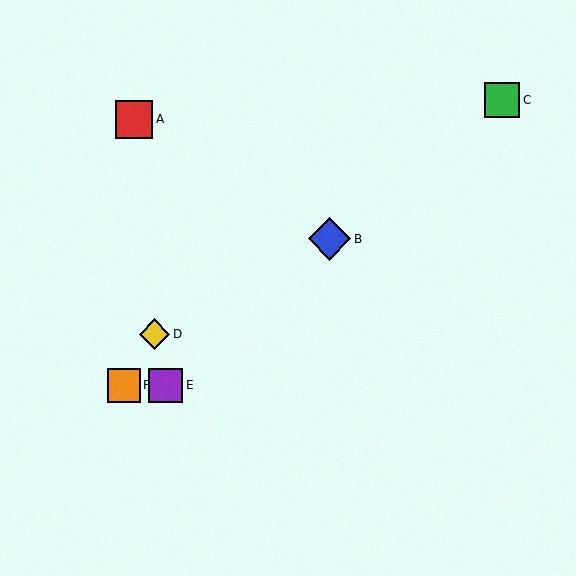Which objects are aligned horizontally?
Objects E, F are aligned horizontally.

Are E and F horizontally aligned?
Yes, both are at y≈385.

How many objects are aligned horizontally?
2 objects (E, F) are aligned horizontally.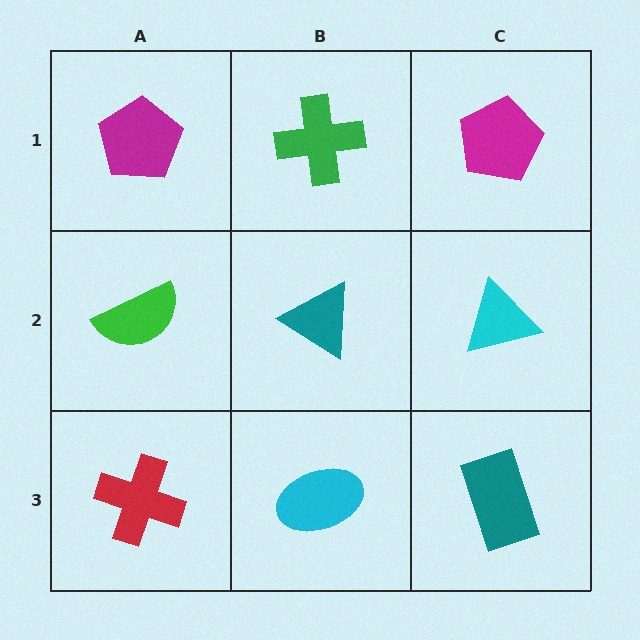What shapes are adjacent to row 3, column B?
A teal triangle (row 2, column B), a red cross (row 3, column A), a teal rectangle (row 3, column C).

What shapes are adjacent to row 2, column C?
A magenta pentagon (row 1, column C), a teal rectangle (row 3, column C), a teal triangle (row 2, column B).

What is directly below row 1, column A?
A green semicircle.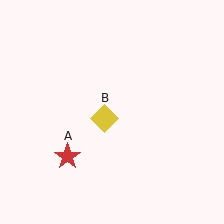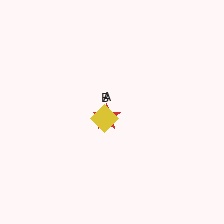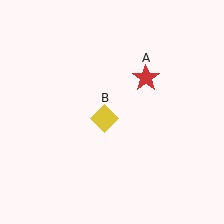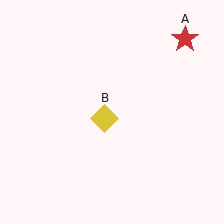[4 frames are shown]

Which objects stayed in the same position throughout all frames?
Yellow diamond (object B) remained stationary.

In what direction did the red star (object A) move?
The red star (object A) moved up and to the right.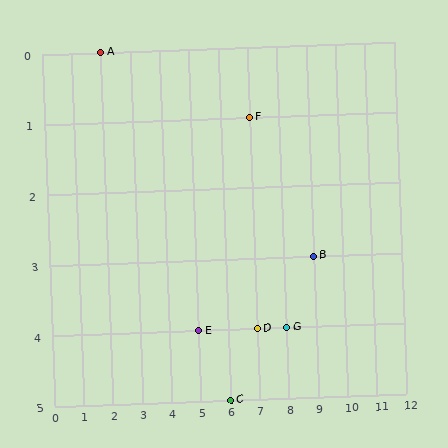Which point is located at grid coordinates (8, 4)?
Point G is at (8, 4).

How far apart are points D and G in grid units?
Points D and G are 1 column apart.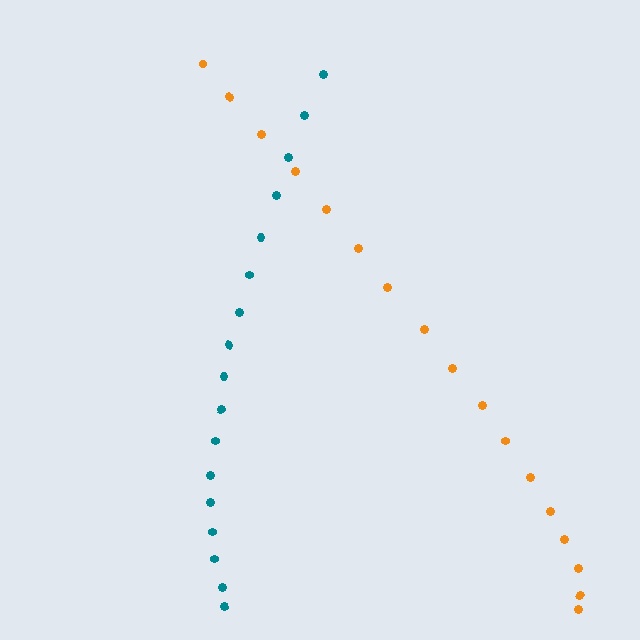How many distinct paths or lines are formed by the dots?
There are 2 distinct paths.